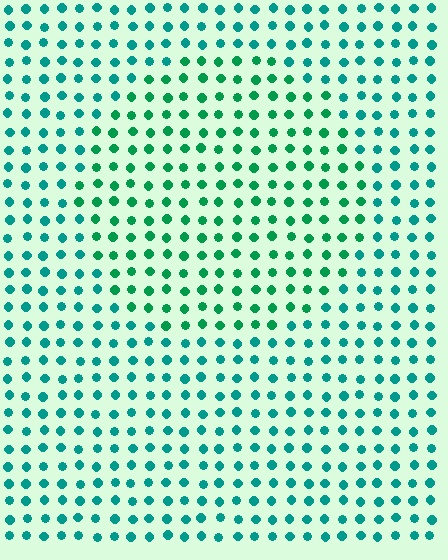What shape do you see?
I see a circle.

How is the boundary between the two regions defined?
The boundary is defined purely by a slight shift in hue (about 25 degrees). Spacing, size, and orientation are identical on both sides.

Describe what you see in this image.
The image is filled with small teal elements in a uniform arrangement. A circle-shaped region is visible where the elements are tinted to a slightly different hue, forming a subtle color boundary.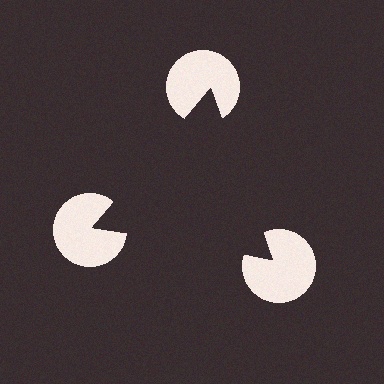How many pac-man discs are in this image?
There are 3 — one at each vertex of the illusory triangle.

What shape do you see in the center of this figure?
An illusory triangle — its edges are inferred from the aligned wedge cuts in the pac-man discs, not physically drawn.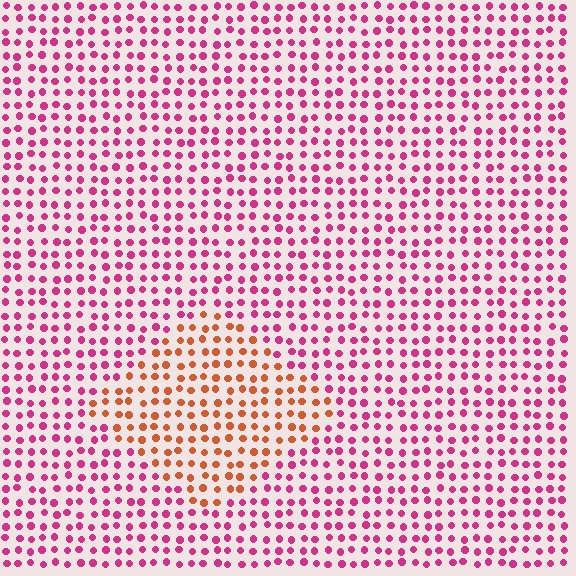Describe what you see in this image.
The image is filled with small magenta elements in a uniform arrangement. A diamond-shaped region is visible where the elements are tinted to a slightly different hue, forming a subtle color boundary.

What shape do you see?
I see a diamond.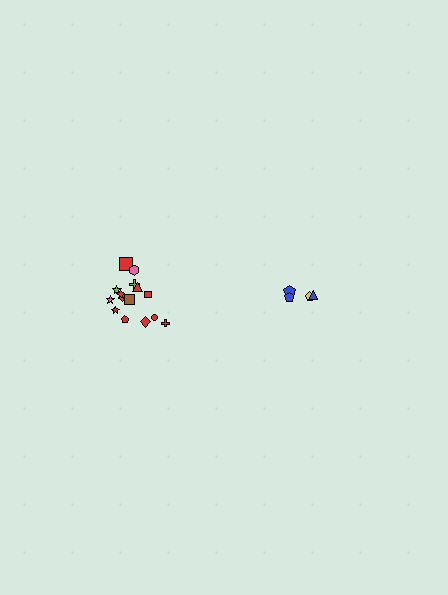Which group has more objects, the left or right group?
The left group.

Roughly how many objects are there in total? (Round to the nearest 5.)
Roughly 20 objects in total.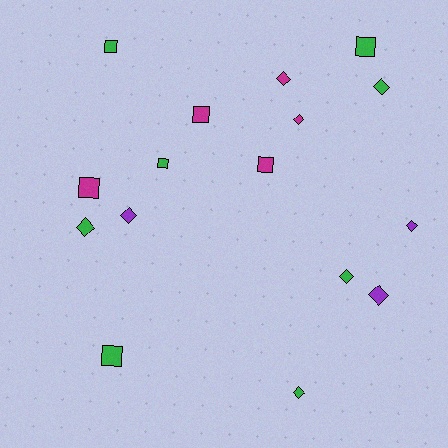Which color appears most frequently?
Green, with 8 objects.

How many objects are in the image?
There are 16 objects.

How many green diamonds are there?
There are 4 green diamonds.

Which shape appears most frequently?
Diamond, with 9 objects.